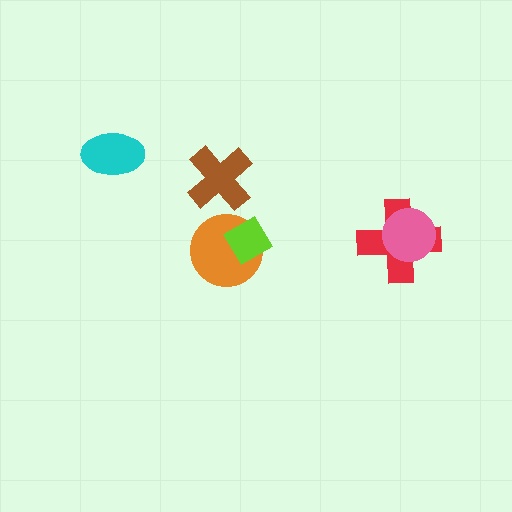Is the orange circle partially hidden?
Yes, it is partially covered by another shape.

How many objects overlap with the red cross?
1 object overlaps with the red cross.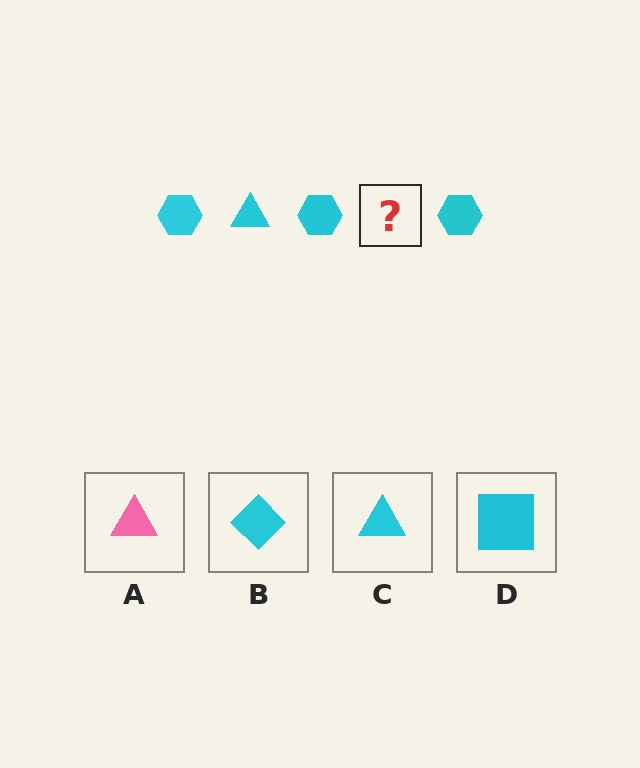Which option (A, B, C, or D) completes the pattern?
C.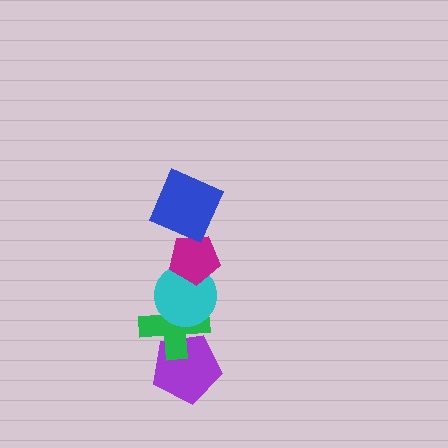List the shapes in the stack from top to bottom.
From top to bottom: the blue square, the magenta pentagon, the cyan circle, the green cross, the purple pentagon.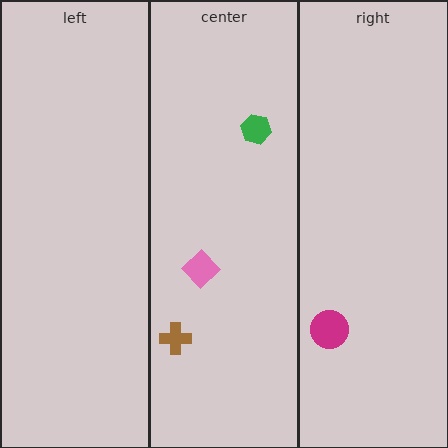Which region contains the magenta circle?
The right region.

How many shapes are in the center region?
3.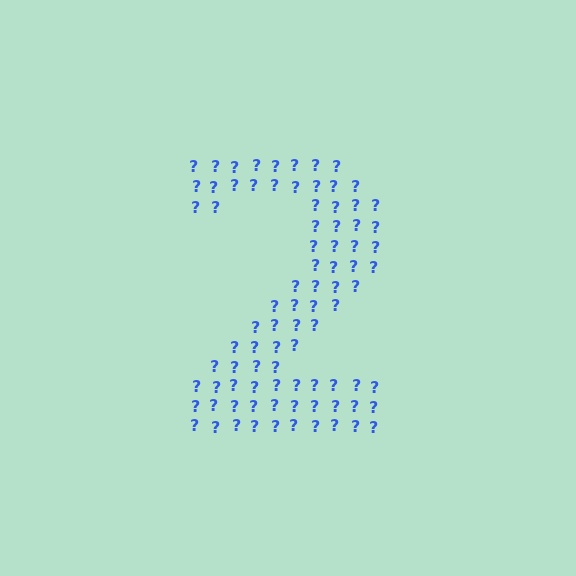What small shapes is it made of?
It is made of small question marks.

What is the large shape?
The large shape is the digit 2.